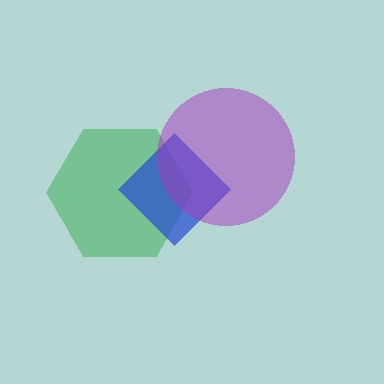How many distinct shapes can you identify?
There are 3 distinct shapes: a green hexagon, a blue diamond, a purple circle.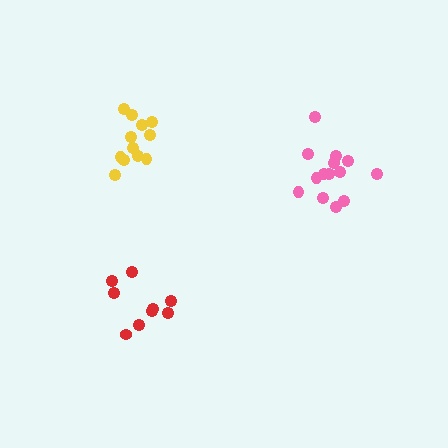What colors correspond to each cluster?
The clusters are colored: pink, yellow, red.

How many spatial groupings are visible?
There are 3 spatial groupings.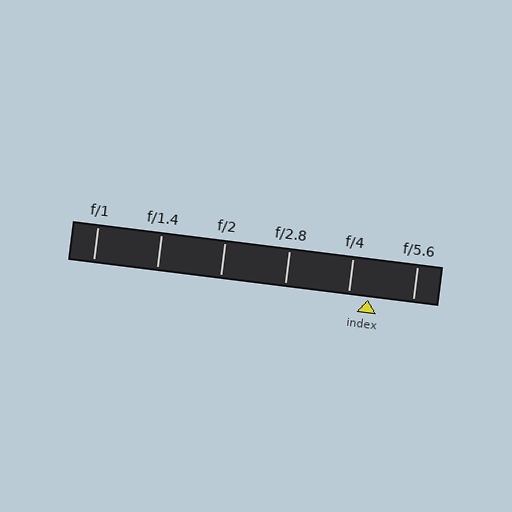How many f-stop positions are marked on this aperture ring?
There are 6 f-stop positions marked.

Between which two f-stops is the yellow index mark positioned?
The index mark is between f/4 and f/5.6.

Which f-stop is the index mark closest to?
The index mark is closest to f/4.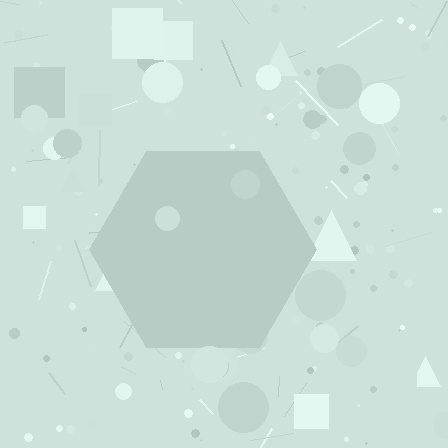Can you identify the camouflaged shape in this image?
The camouflaged shape is a hexagon.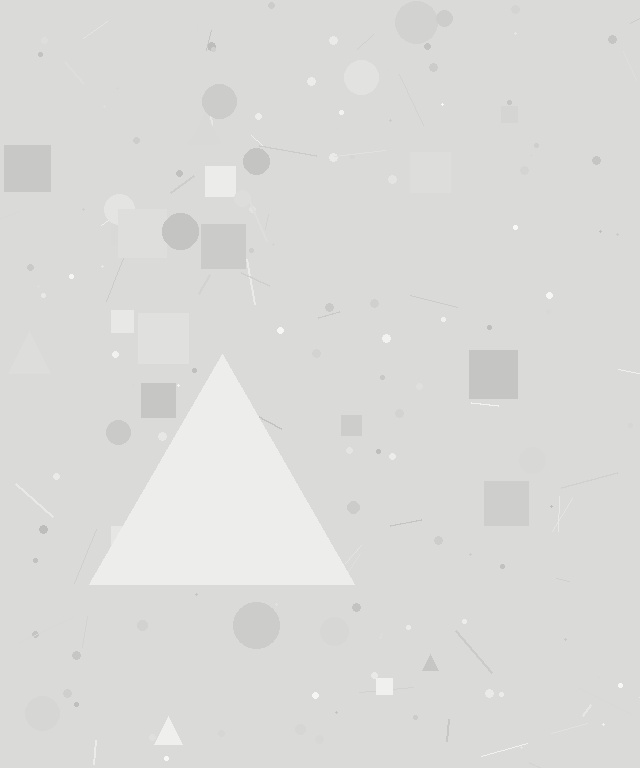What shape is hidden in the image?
A triangle is hidden in the image.